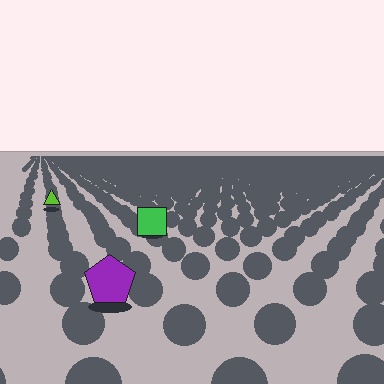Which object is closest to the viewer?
The purple pentagon is closest. The texture marks near it are larger and more spread out.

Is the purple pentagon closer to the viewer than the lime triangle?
Yes. The purple pentagon is closer — you can tell from the texture gradient: the ground texture is coarser near it.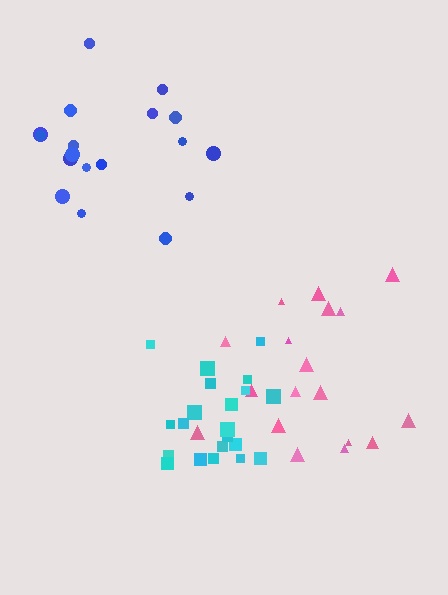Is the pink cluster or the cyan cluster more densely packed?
Cyan.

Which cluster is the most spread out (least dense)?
Pink.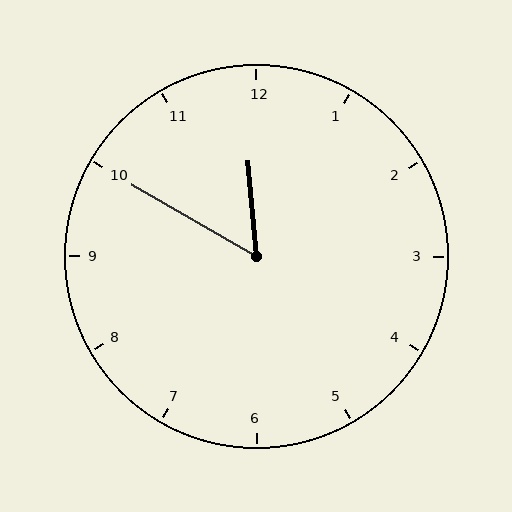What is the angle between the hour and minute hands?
Approximately 55 degrees.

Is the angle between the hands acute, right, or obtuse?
It is acute.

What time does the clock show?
11:50.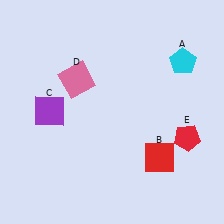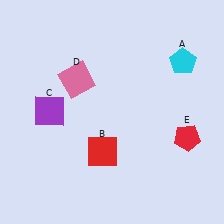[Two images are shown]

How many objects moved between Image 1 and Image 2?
1 object moved between the two images.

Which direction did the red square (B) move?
The red square (B) moved left.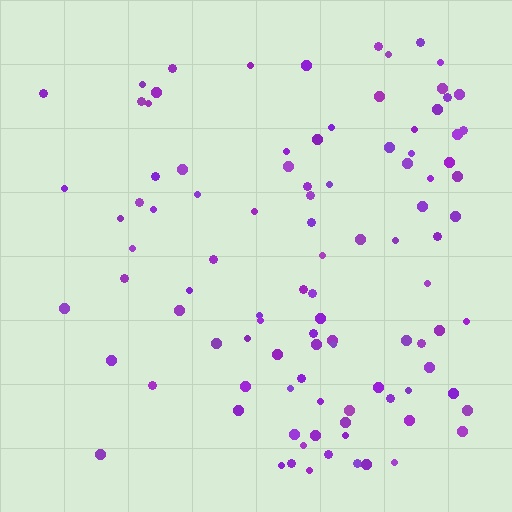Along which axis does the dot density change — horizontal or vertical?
Horizontal.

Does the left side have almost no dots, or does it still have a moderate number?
Still a moderate number, just noticeably fewer than the right.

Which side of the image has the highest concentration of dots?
The right.